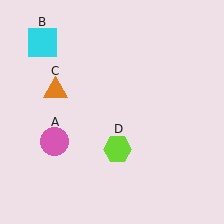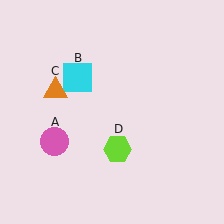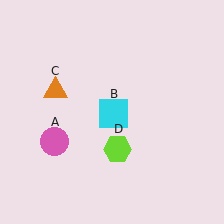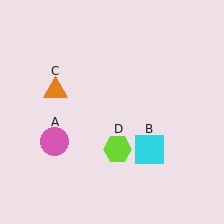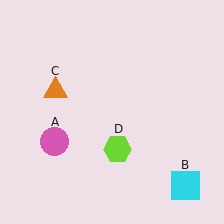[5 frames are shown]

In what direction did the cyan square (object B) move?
The cyan square (object B) moved down and to the right.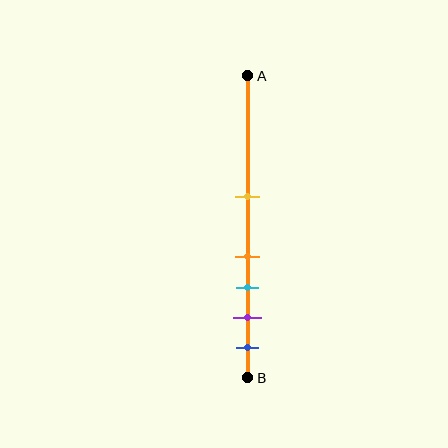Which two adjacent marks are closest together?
The orange and cyan marks are the closest adjacent pair.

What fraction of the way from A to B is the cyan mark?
The cyan mark is approximately 70% (0.7) of the way from A to B.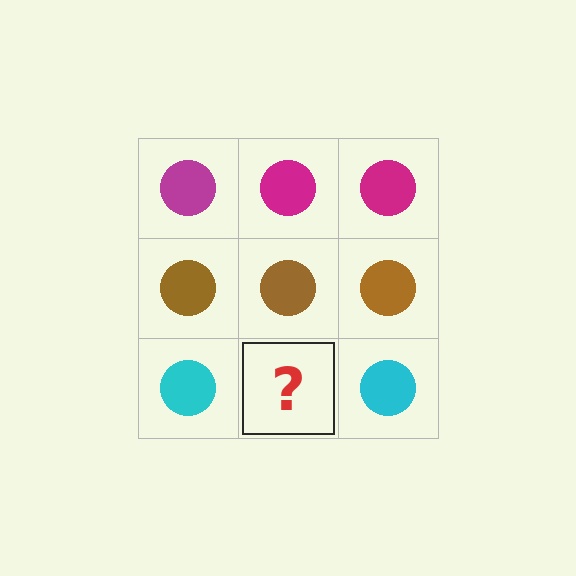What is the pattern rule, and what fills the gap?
The rule is that each row has a consistent color. The gap should be filled with a cyan circle.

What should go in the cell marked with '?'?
The missing cell should contain a cyan circle.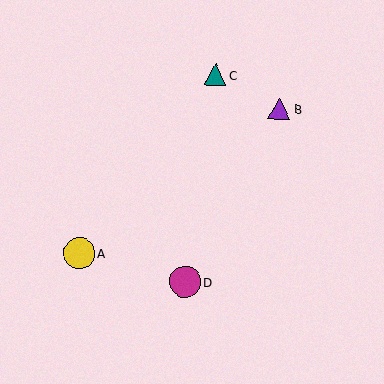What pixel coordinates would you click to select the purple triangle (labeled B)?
Click at (279, 109) to select the purple triangle B.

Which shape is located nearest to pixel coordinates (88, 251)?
The yellow circle (labeled A) at (79, 253) is nearest to that location.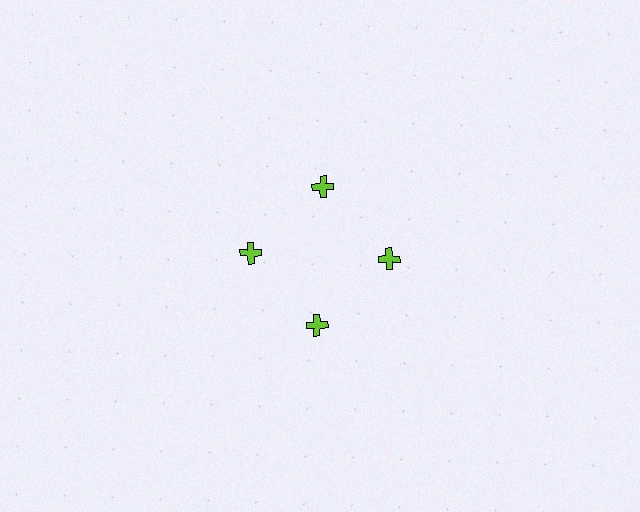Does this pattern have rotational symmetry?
Yes, this pattern has 4-fold rotational symmetry. It looks the same after rotating 90 degrees around the center.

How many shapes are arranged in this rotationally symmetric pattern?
There are 4 shapes, arranged in 4 groups of 1.